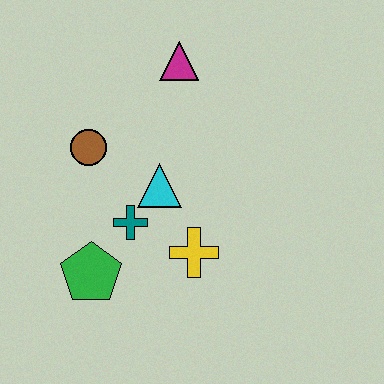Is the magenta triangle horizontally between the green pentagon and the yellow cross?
Yes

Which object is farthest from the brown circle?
The yellow cross is farthest from the brown circle.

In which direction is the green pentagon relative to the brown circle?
The green pentagon is below the brown circle.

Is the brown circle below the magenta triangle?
Yes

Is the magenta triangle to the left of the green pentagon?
No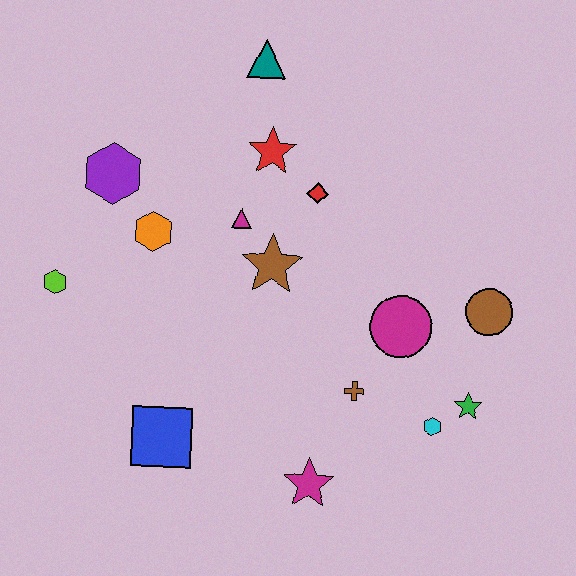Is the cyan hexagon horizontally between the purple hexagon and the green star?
Yes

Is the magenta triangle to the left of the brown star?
Yes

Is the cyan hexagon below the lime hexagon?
Yes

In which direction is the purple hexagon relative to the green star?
The purple hexagon is to the left of the green star.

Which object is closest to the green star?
The cyan hexagon is closest to the green star.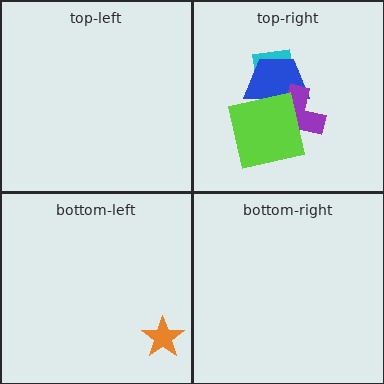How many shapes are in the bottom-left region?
1.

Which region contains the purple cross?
The top-right region.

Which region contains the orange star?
The bottom-left region.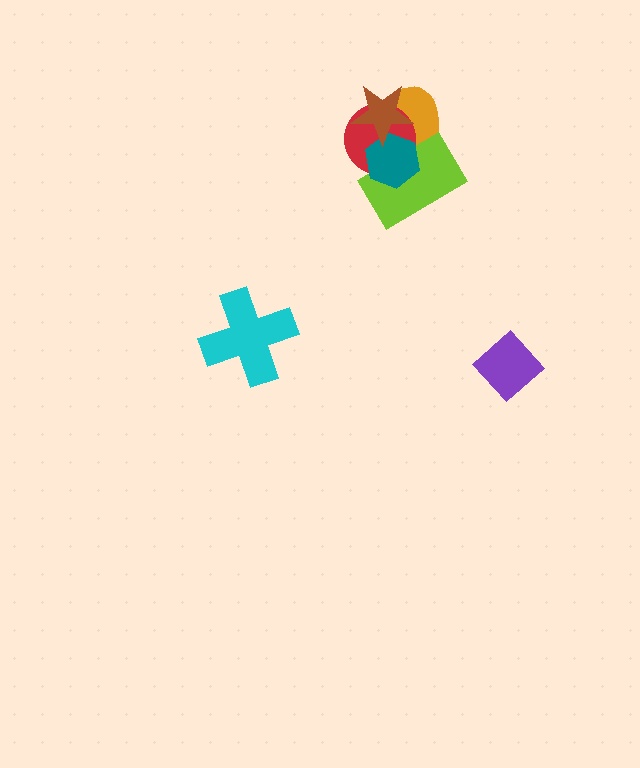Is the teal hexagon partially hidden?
Yes, it is partially covered by another shape.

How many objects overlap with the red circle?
4 objects overlap with the red circle.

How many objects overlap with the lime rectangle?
3 objects overlap with the lime rectangle.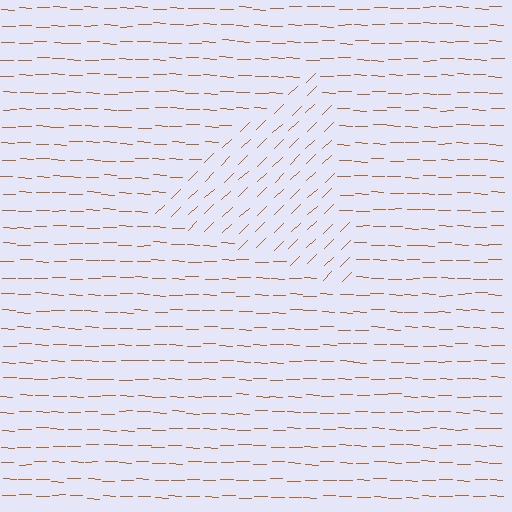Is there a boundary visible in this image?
Yes, there is a texture boundary formed by a change in line orientation.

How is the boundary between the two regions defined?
The boundary is defined purely by a change in line orientation (approximately 45 degrees difference). All lines are the same color and thickness.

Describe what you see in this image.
The image is filled with small brown line segments. A triangle region in the image has lines oriented differently from the surrounding lines, creating a visible texture boundary.